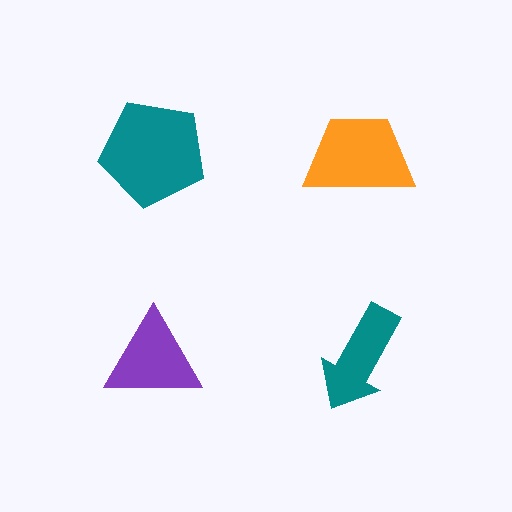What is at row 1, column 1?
A teal pentagon.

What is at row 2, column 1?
A purple triangle.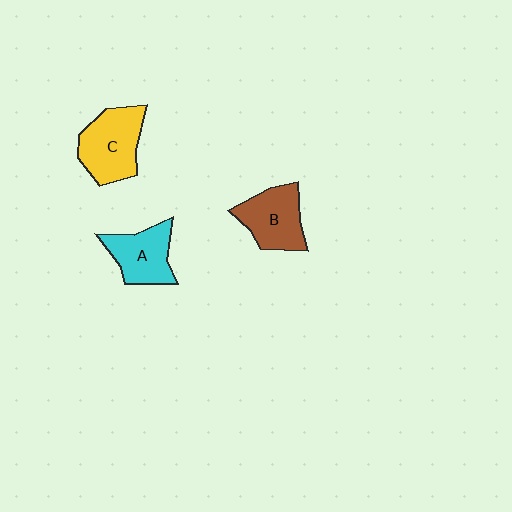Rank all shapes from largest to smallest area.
From largest to smallest: C (yellow), B (brown), A (cyan).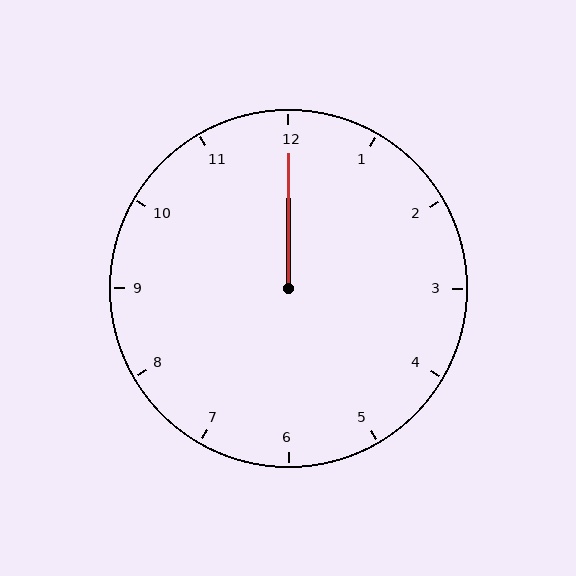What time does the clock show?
12:00.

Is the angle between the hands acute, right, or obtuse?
It is acute.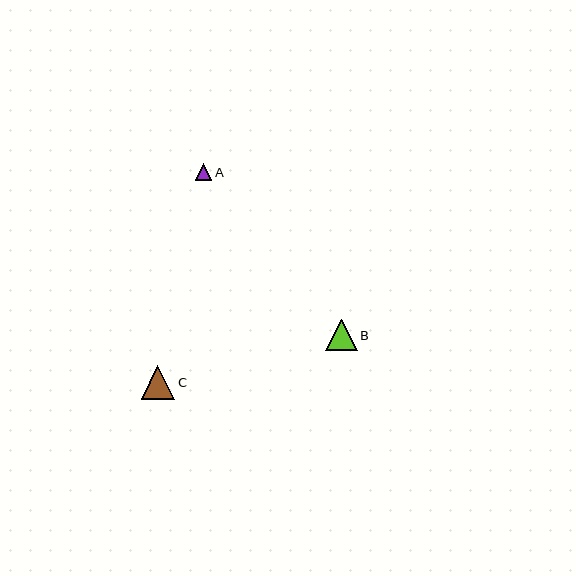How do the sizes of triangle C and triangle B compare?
Triangle C and triangle B are approximately the same size.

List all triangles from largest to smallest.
From largest to smallest: C, B, A.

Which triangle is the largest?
Triangle C is the largest with a size of approximately 33 pixels.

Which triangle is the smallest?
Triangle A is the smallest with a size of approximately 17 pixels.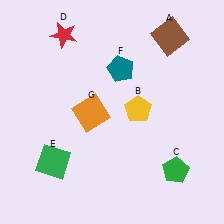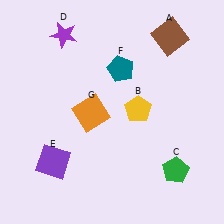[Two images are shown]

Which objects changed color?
D changed from red to purple. E changed from green to purple.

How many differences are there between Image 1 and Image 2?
There are 2 differences between the two images.